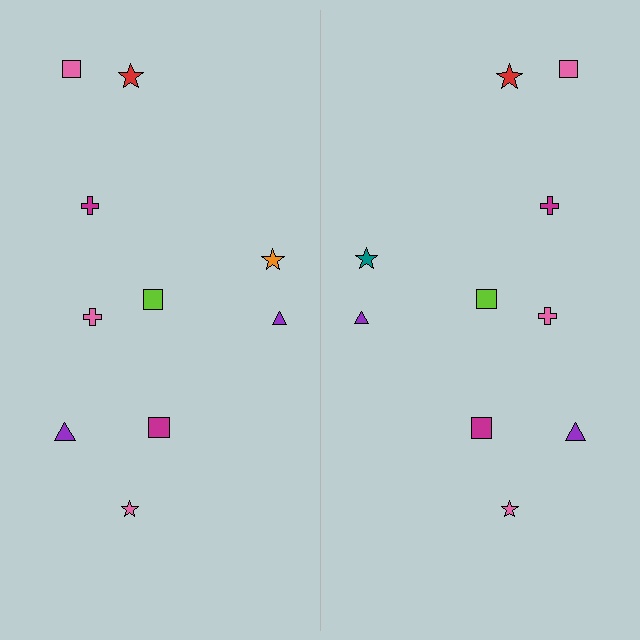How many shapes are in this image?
There are 20 shapes in this image.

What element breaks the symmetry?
The teal star on the right side breaks the symmetry — its mirror counterpart is orange.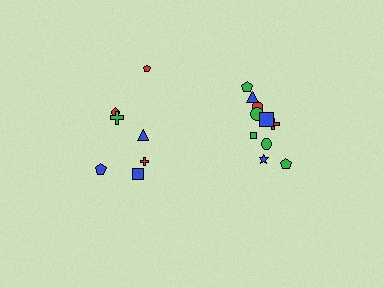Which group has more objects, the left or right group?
The right group.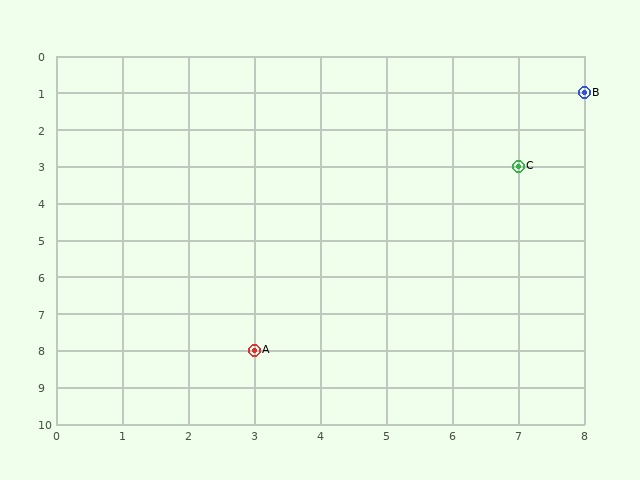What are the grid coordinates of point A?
Point A is at grid coordinates (3, 8).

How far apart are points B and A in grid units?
Points B and A are 5 columns and 7 rows apart (about 8.6 grid units diagonally).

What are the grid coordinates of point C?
Point C is at grid coordinates (7, 3).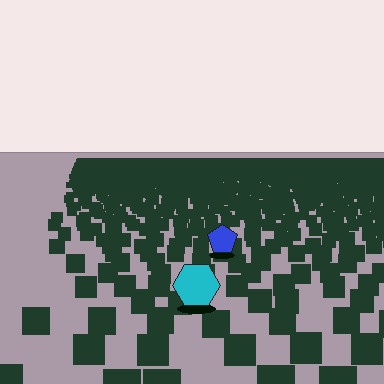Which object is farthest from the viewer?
The blue pentagon is farthest from the viewer. It appears smaller and the ground texture around it is denser.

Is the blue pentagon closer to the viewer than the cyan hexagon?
No. The cyan hexagon is closer — you can tell from the texture gradient: the ground texture is coarser near it.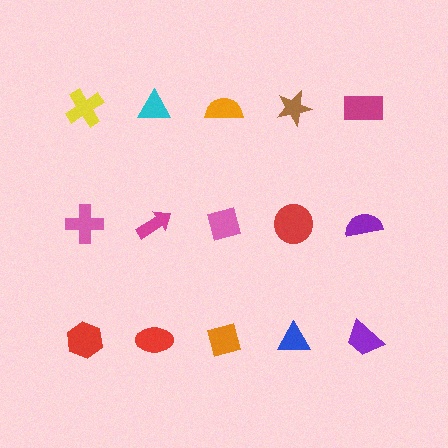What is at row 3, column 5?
A purple trapezoid.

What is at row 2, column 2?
A magenta arrow.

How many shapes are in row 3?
5 shapes.